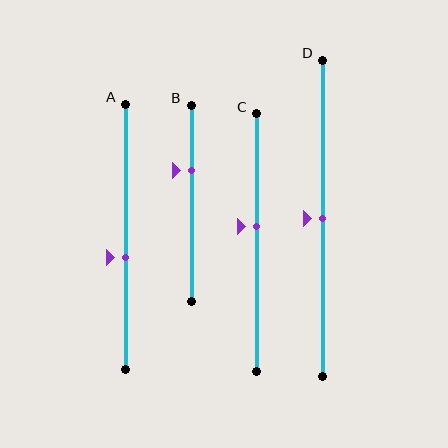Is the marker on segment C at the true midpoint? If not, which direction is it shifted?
No, the marker on segment C is shifted upward by about 6% of the segment length.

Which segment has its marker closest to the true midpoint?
Segment D has its marker closest to the true midpoint.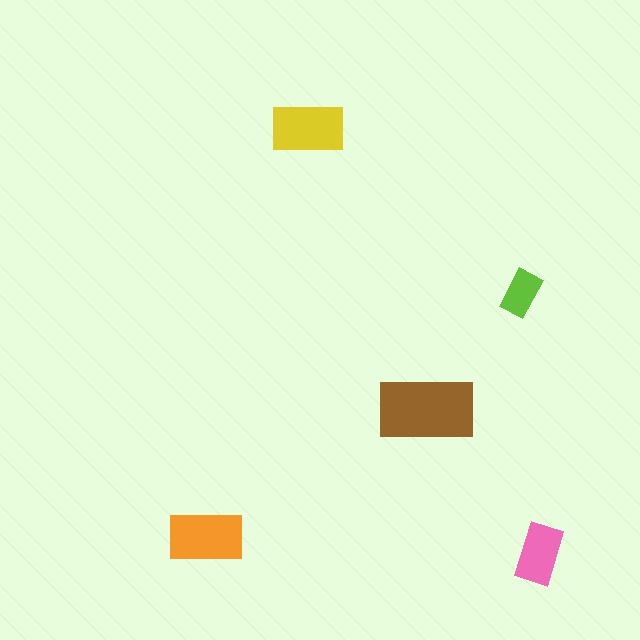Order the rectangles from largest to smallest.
the brown one, the orange one, the yellow one, the pink one, the lime one.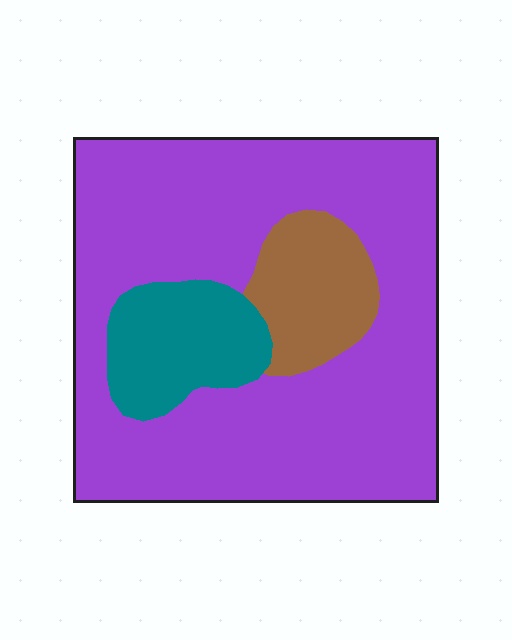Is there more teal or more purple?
Purple.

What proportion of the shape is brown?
Brown covers about 10% of the shape.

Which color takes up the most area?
Purple, at roughly 75%.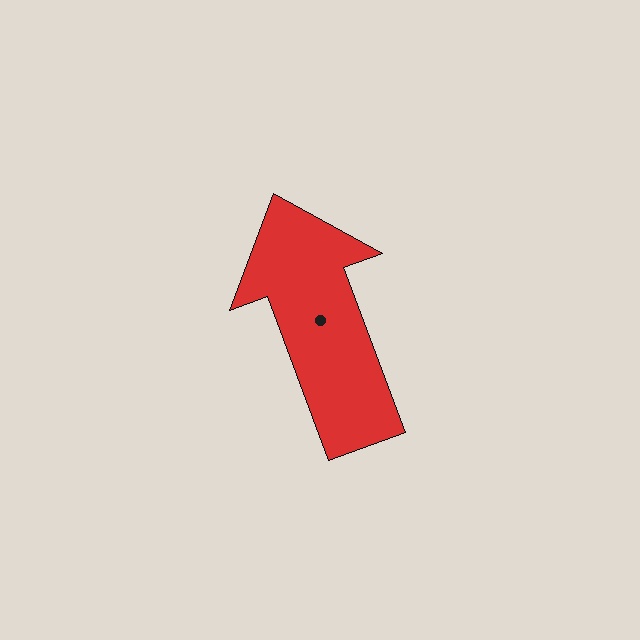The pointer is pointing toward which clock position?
Roughly 11 o'clock.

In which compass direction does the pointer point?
North.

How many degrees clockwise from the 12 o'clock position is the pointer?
Approximately 340 degrees.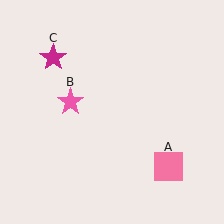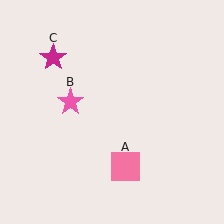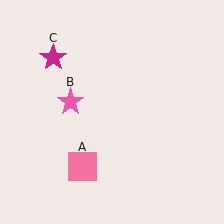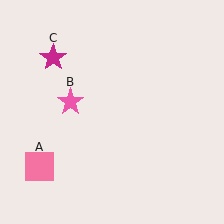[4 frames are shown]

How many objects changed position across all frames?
1 object changed position: pink square (object A).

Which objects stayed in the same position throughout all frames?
Pink star (object B) and magenta star (object C) remained stationary.